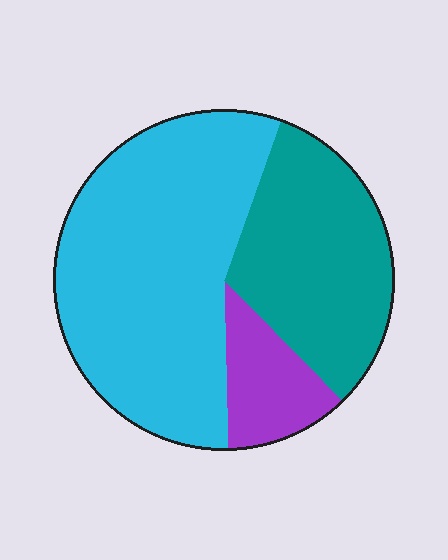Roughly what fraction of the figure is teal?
Teal covers 32% of the figure.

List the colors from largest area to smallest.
From largest to smallest: cyan, teal, purple.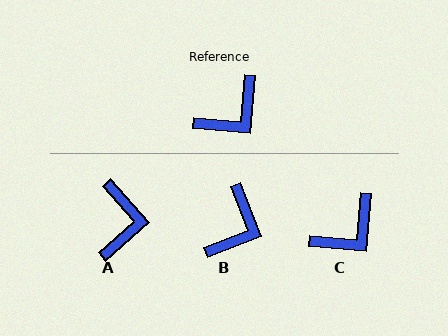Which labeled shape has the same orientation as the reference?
C.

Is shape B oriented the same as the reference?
No, it is off by about 27 degrees.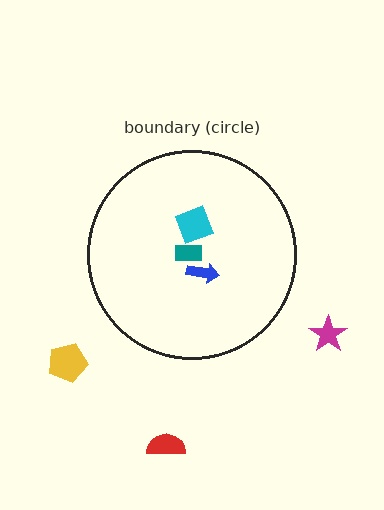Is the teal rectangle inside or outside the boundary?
Inside.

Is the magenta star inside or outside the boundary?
Outside.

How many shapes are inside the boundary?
3 inside, 3 outside.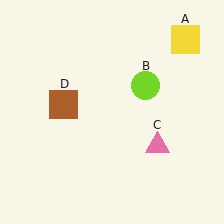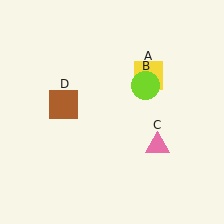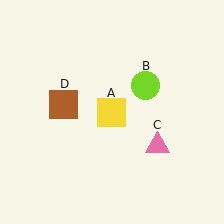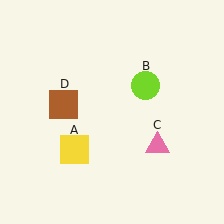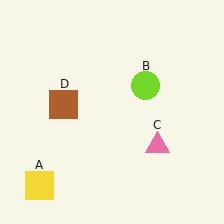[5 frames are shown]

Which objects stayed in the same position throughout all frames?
Lime circle (object B) and pink triangle (object C) and brown square (object D) remained stationary.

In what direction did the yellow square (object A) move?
The yellow square (object A) moved down and to the left.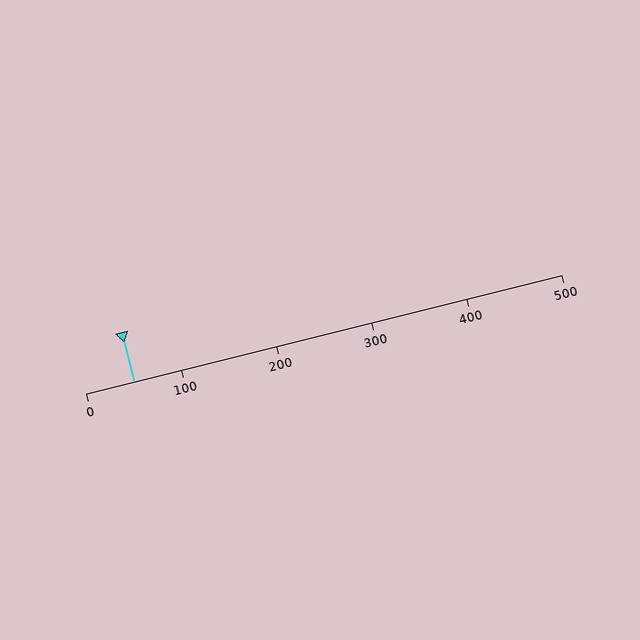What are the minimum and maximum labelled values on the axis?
The axis runs from 0 to 500.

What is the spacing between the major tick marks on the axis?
The major ticks are spaced 100 apart.